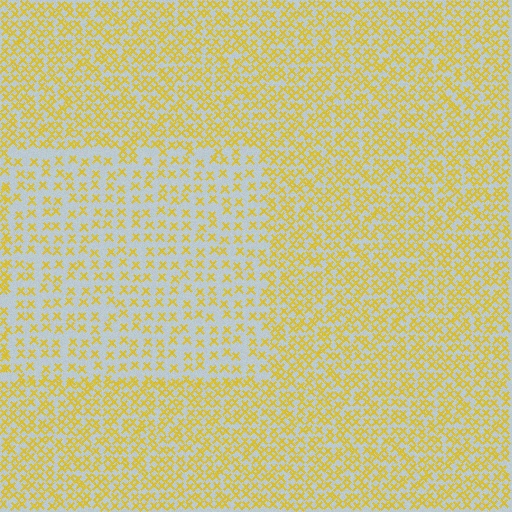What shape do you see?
I see a rectangle.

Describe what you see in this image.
The image contains small yellow elements arranged at two different densities. A rectangle-shaped region is visible where the elements are less densely packed than the surrounding area.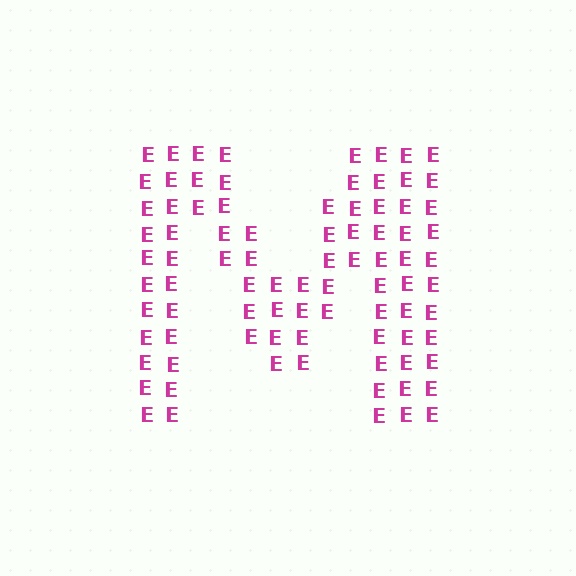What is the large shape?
The large shape is the letter M.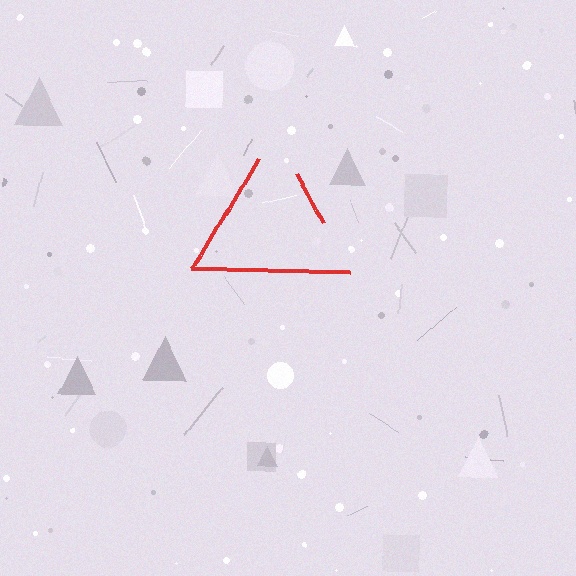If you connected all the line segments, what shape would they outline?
They would outline a triangle.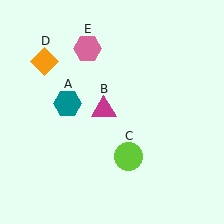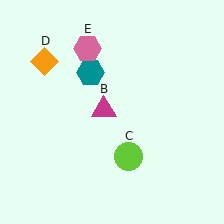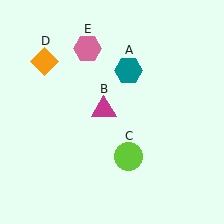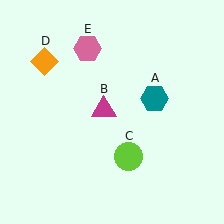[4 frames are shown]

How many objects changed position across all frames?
1 object changed position: teal hexagon (object A).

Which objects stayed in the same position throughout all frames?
Magenta triangle (object B) and lime circle (object C) and orange diamond (object D) and pink hexagon (object E) remained stationary.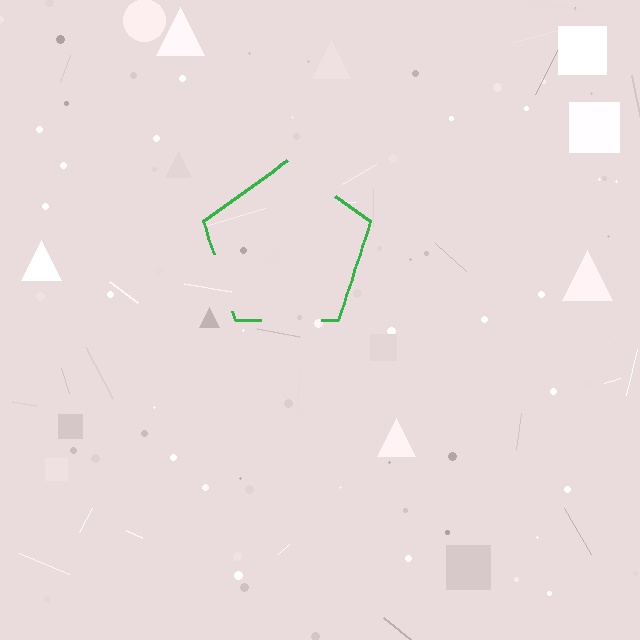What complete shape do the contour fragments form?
The contour fragments form a pentagon.